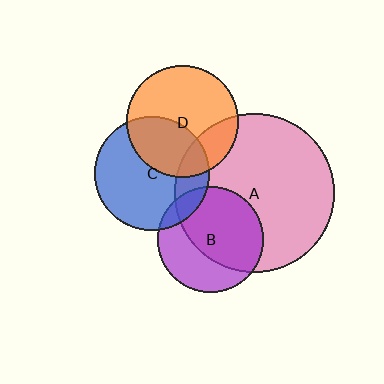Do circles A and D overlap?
Yes.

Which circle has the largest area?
Circle A (pink).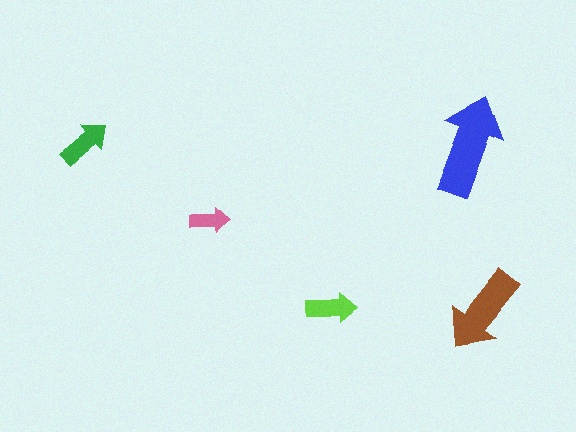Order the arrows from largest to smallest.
the blue one, the brown one, the green one, the lime one, the pink one.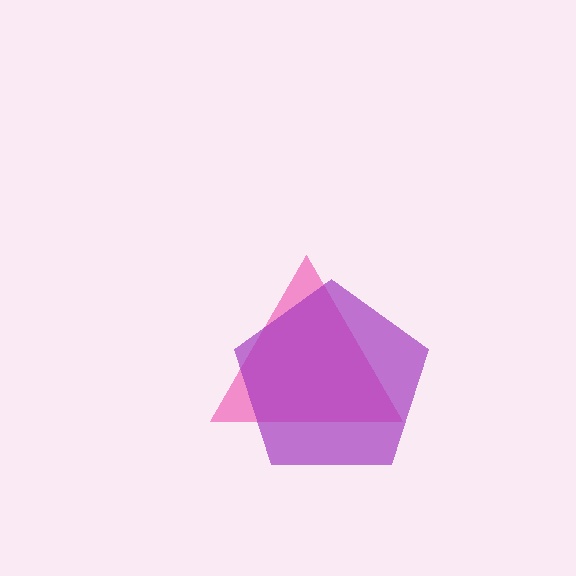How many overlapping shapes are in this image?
There are 2 overlapping shapes in the image.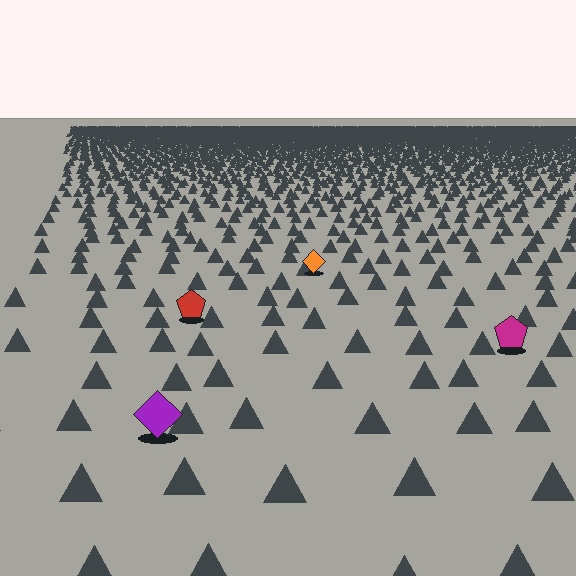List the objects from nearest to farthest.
From nearest to farthest: the purple diamond, the magenta pentagon, the red pentagon, the orange diamond.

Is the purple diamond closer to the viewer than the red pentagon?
Yes. The purple diamond is closer — you can tell from the texture gradient: the ground texture is coarser near it.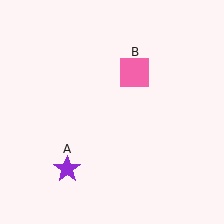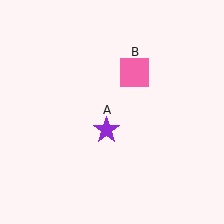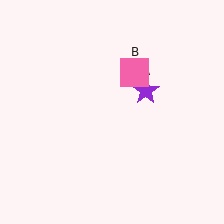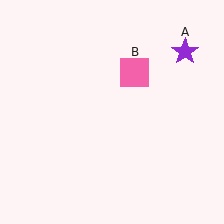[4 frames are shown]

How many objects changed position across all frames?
1 object changed position: purple star (object A).